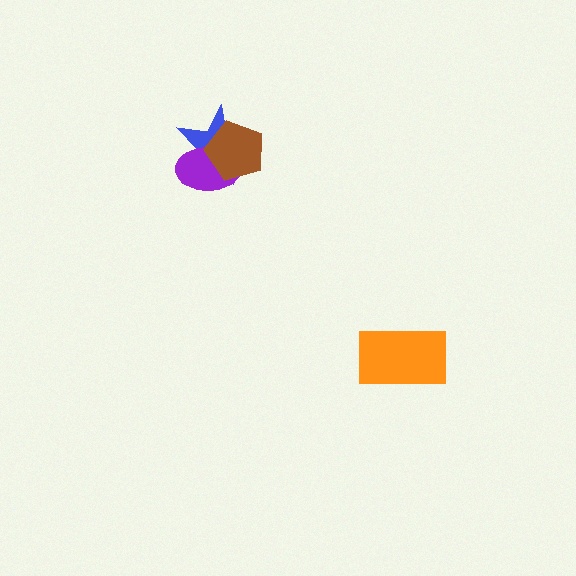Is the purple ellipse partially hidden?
Yes, it is partially covered by another shape.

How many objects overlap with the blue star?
2 objects overlap with the blue star.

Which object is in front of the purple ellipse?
The brown pentagon is in front of the purple ellipse.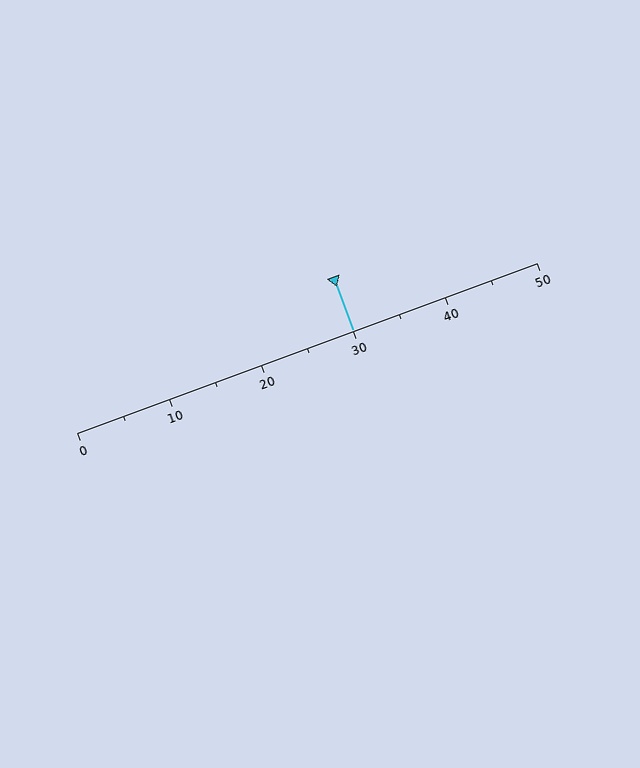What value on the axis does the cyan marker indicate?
The marker indicates approximately 30.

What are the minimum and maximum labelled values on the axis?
The axis runs from 0 to 50.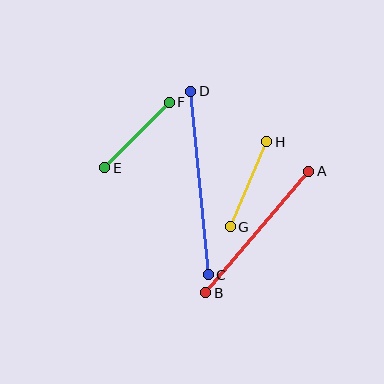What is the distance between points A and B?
The distance is approximately 159 pixels.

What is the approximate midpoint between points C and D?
The midpoint is at approximately (199, 183) pixels.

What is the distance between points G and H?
The distance is approximately 93 pixels.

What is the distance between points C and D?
The distance is approximately 185 pixels.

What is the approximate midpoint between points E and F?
The midpoint is at approximately (137, 135) pixels.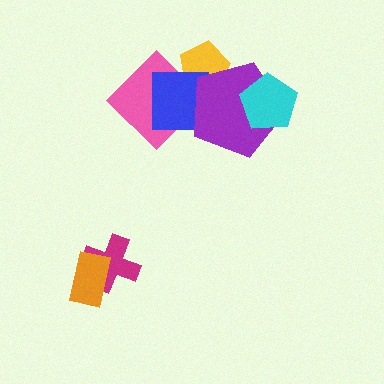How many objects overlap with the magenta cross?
1 object overlaps with the magenta cross.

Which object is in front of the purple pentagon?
The cyan pentagon is in front of the purple pentagon.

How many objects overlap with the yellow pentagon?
3 objects overlap with the yellow pentagon.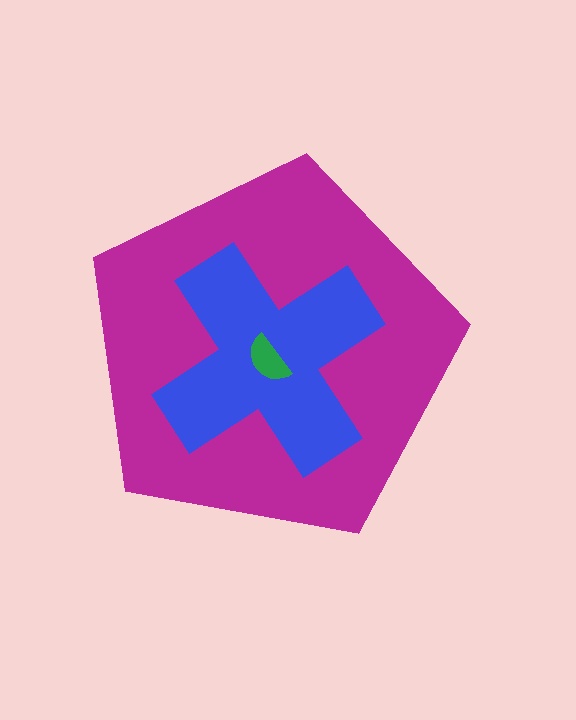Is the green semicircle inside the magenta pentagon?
Yes.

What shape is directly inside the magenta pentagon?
The blue cross.